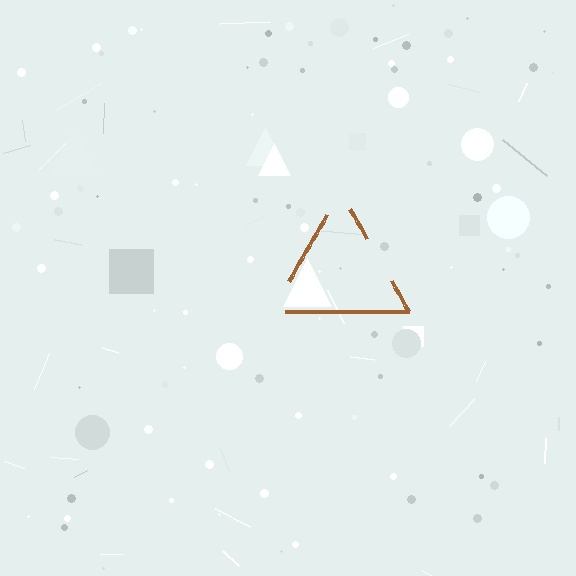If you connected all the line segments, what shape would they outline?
They would outline a triangle.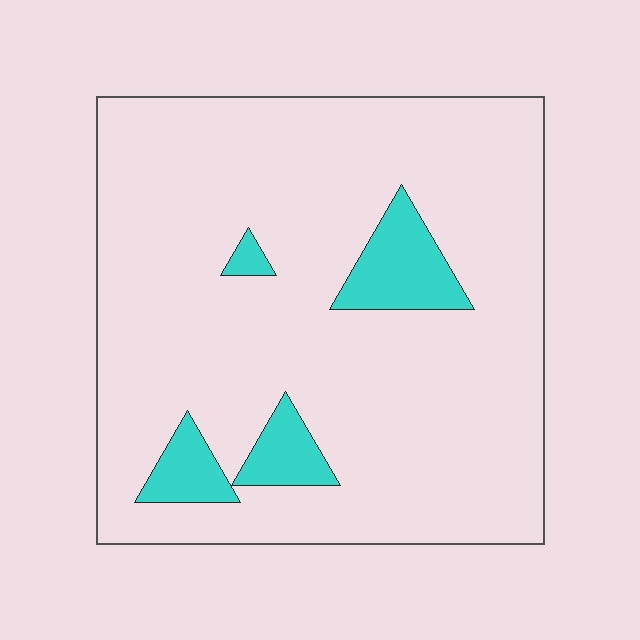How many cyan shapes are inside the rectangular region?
4.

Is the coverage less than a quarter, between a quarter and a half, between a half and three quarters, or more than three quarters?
Less than a quarter.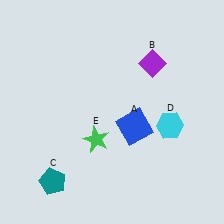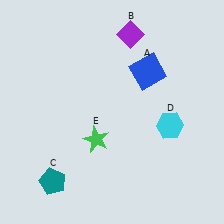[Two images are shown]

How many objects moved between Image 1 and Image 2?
2 objects moved between the two images.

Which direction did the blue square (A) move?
The blue square (A) moved up.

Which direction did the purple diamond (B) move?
The purple diamond (B) moved up.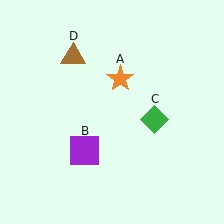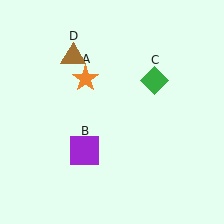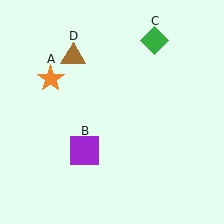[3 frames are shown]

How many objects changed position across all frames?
2 objects changed position: orange star (object A), green diamond (object C).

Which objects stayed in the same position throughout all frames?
Purple square (object B) and brown triangle (object D) remained stationary.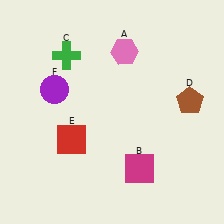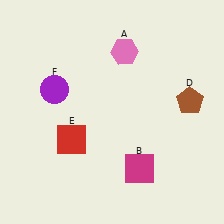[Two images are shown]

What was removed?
The green cross (C) was removed in Image 2.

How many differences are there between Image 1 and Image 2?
There is 1 difference between the two images.